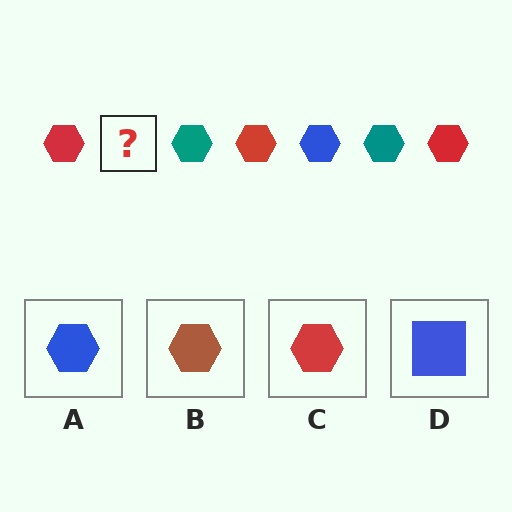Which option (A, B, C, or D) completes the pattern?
A.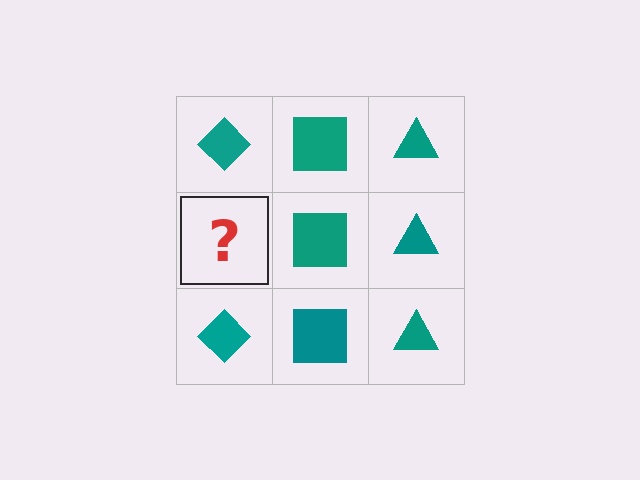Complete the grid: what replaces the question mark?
The question mark should be replaced with a teal diamond.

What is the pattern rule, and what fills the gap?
The rule is that each column has a consistent shape. The gap should be filled with a teal diamond.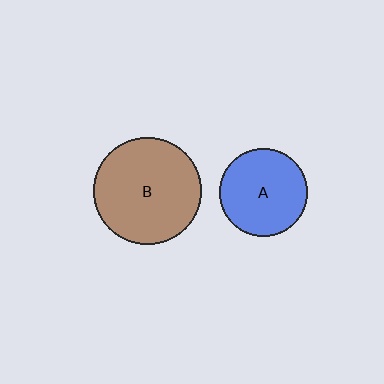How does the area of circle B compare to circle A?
Approximately 1.5 times.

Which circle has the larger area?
Circle B (brown).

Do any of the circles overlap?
No, none of the circles overlap.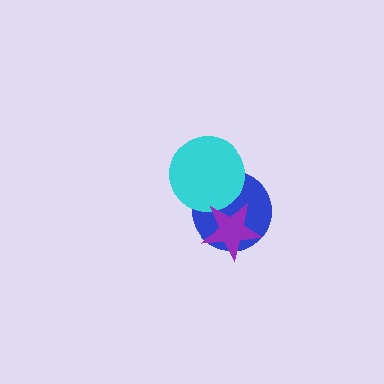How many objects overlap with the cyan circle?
2 objects overlap with the cyan circle.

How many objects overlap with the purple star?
2 objects overlap with the purple star.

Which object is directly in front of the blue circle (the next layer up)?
The cyan circle is directly in front of the blue circle.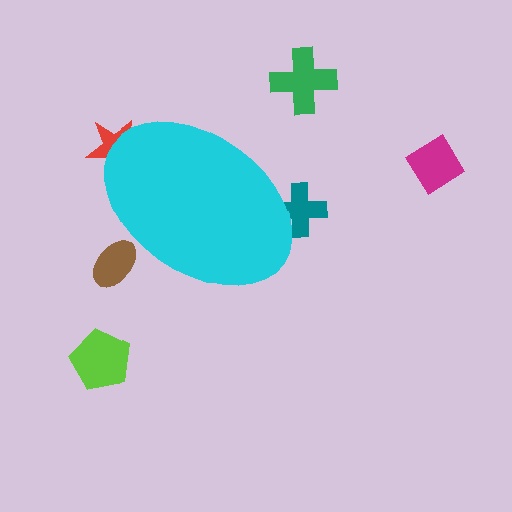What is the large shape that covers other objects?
A cyan ellipse.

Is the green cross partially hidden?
No, the green cross is fully visible.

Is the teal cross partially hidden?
Yes, the teal cross is partially hidden behind the cyan ellipse.